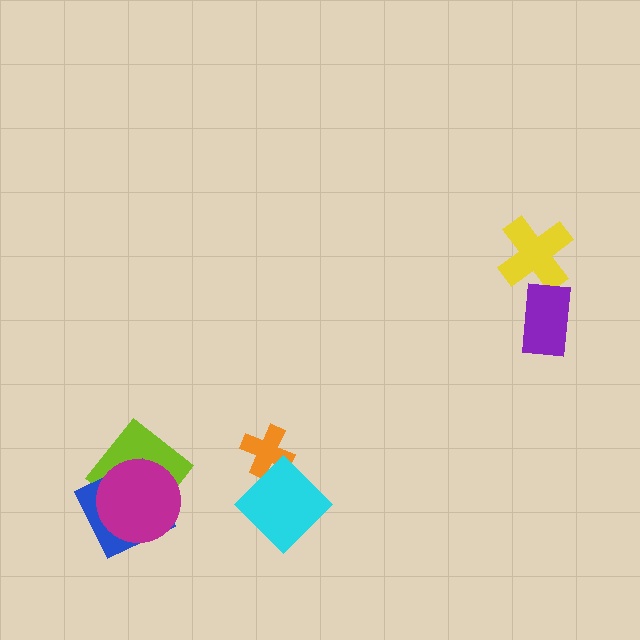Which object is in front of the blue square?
The magenta circle is in front of the blue square.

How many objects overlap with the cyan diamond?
1 object overlaps with the cyan diamond.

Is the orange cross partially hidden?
Yes, it is partially covered by another shape.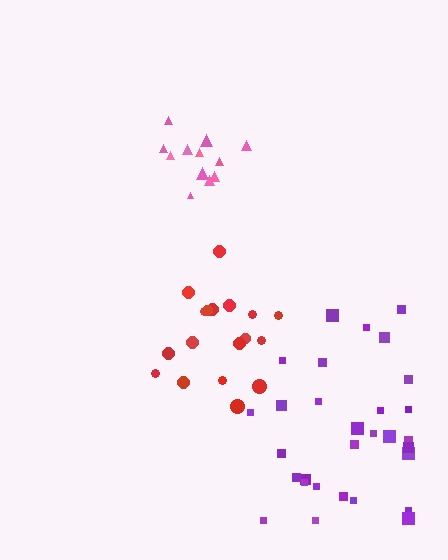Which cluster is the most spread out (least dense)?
Purple.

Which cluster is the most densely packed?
Pink.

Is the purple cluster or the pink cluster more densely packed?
Pink.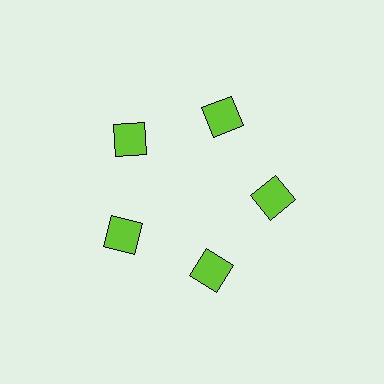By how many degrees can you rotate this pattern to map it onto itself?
The pattern maps onto itself every 72 degrees of rotation.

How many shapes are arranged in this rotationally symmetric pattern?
There are 5 shapes, arranged in 5 groups of 1.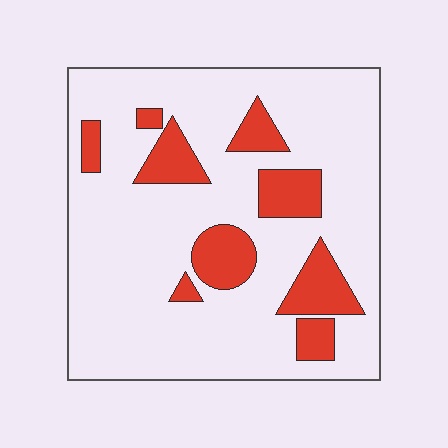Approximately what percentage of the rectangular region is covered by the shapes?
Approximately 20%.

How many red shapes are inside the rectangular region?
9.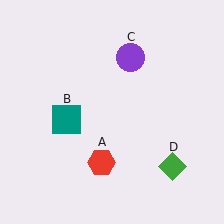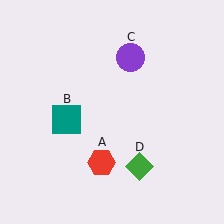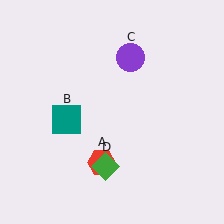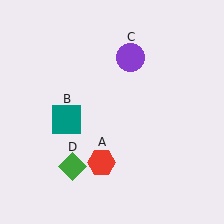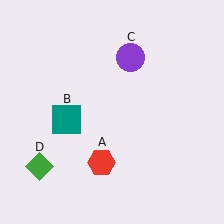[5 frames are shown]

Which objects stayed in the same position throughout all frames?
Red hexagon (object A) and teal square (object B) and purple circle (object C) remained stationary.